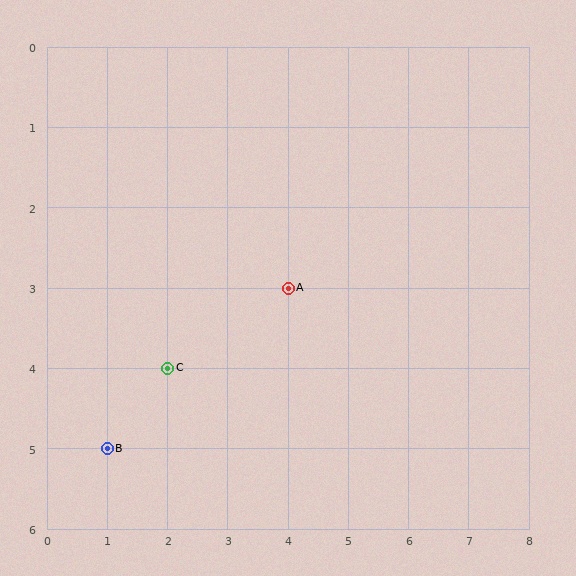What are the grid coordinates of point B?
Point B is at grid coordinates (1, 5).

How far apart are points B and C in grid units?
Points B and C are 1 column and 1 row apart (about 1.4 grid units diagonally).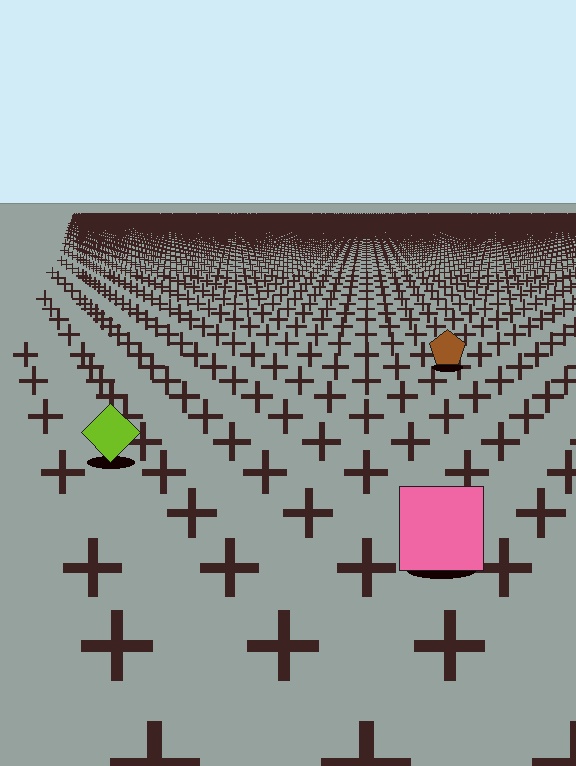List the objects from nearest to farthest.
From nearest to farthest: the pink square, the lime diamond, the brown pentagon.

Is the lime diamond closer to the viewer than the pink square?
No. The pink square is closer — you can tell from the texture gradient: the ground texture is coarser near it.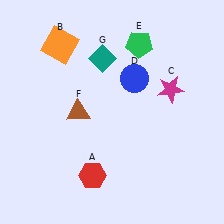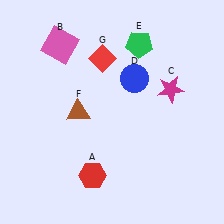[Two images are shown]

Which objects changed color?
B changed from orange to pink. G changed from teal to red.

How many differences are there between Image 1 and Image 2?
There are 2 differences between the two images.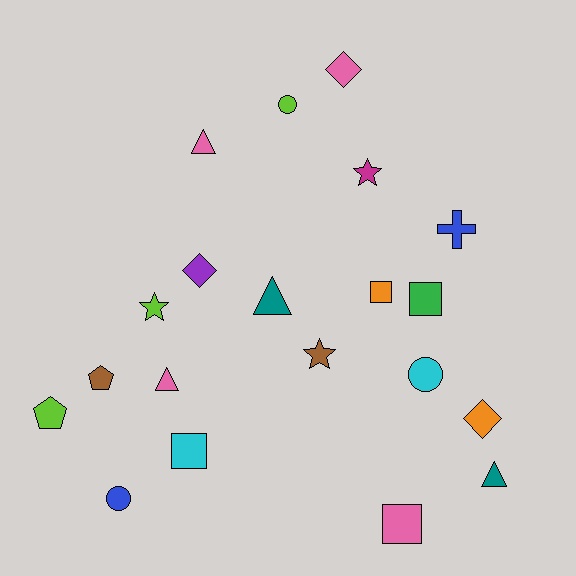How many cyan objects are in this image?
There are 2 cyan objects.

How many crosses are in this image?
There is 1 cross.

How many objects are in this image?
There are 20 objects.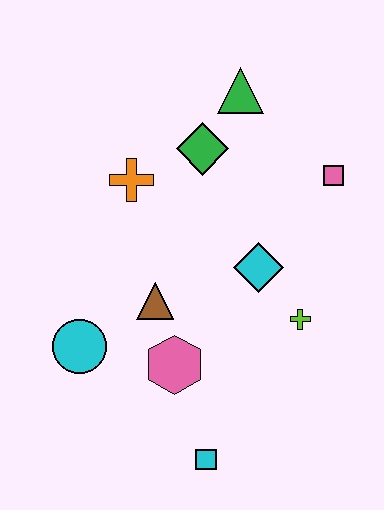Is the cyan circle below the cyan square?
No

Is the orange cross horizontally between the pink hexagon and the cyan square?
No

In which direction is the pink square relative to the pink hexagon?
The pink square is above the pink hexagon.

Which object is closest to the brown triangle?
The pink hexagon is closest to the brown triangle.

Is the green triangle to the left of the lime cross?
Yes